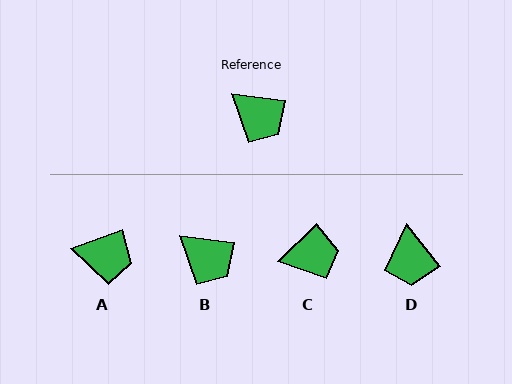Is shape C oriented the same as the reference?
No, it is off by about 52 degrees.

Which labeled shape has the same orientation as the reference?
B.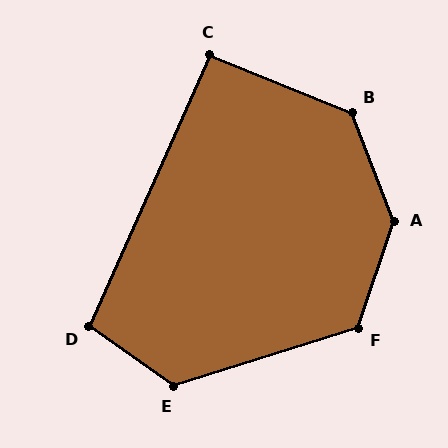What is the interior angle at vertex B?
Approximately 133 degrees (obtuse).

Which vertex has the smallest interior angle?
C, at approximately 92 degrees.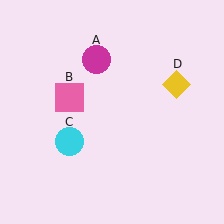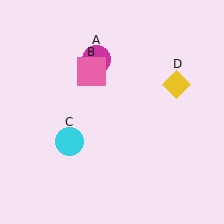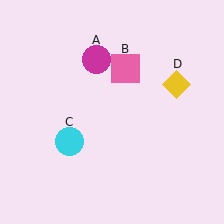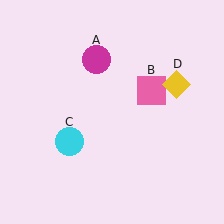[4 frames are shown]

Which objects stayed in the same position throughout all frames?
Magenta circle (object A) and cyan circle (object C) and yellow diamond (object D) remained stationary.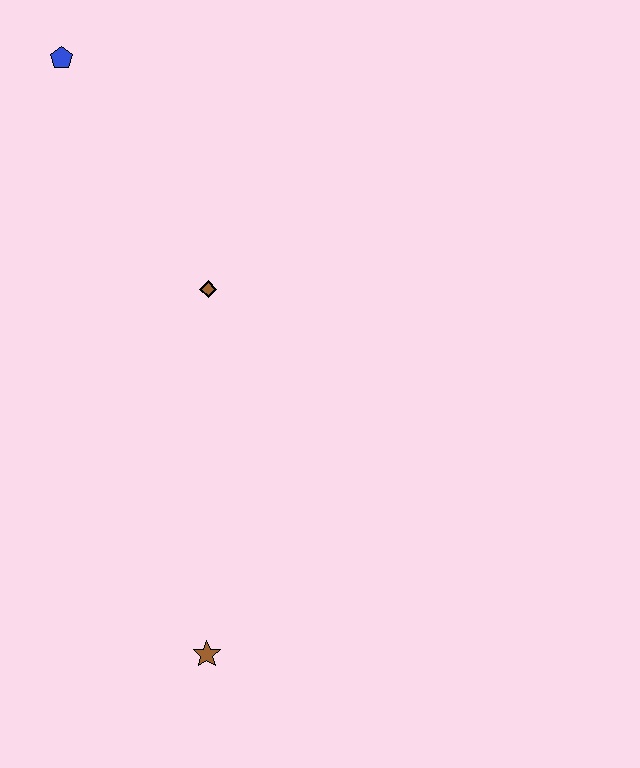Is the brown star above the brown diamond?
No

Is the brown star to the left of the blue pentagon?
No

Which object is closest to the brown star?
The brown diamond is closest to the brown star.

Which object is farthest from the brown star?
The blue pentagon is farthest from the brown star.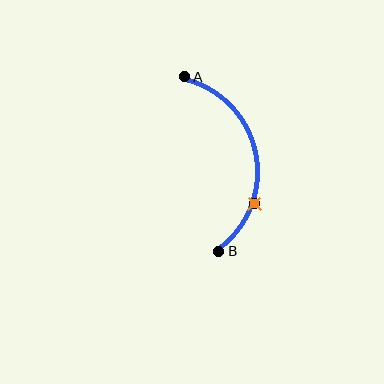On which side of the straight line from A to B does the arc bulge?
The arc bulges to the right of the straight line connecting A and B.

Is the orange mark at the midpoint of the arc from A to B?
No. The orange mark lies on the arc but is closer to endpoint B. The arc midpoint would be at the point on the curve equidistant along the arc from both A and B.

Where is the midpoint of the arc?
The arc midpoint is the point on the curve farthest from the straight line joining A and B. It sits to the right of that line.